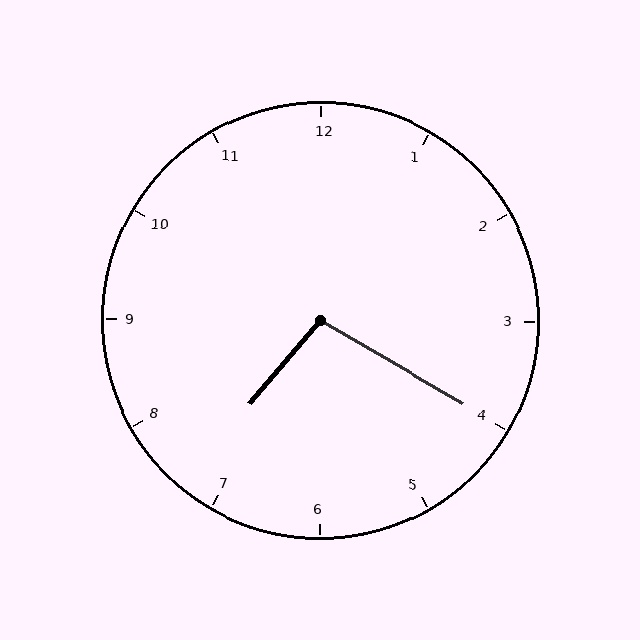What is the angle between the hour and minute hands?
Approximately 100 degrees.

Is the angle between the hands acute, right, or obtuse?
It is obtuse.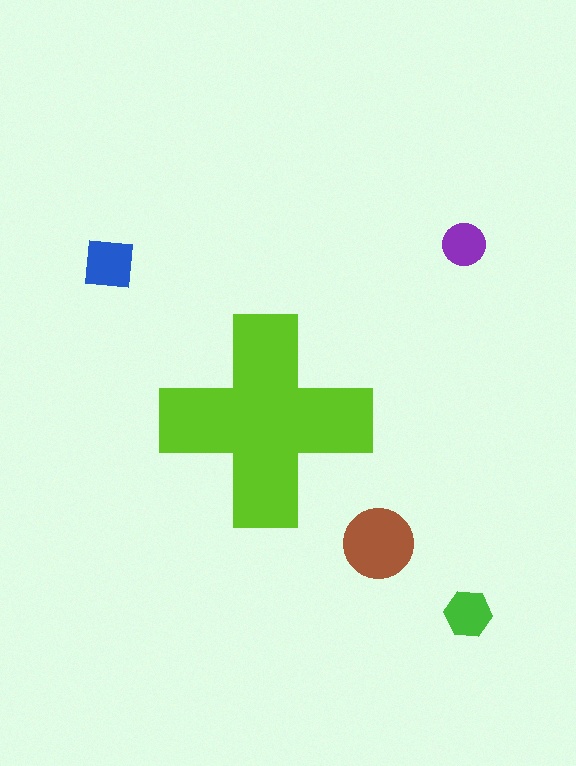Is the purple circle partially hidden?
No, the purple circle is fully visible.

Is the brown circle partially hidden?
No, the brown circle is fully visible.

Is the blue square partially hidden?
No, the blue square is fully visible.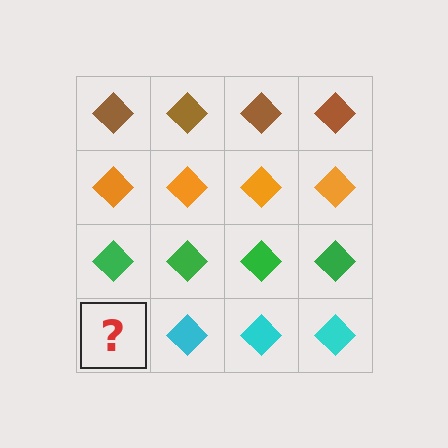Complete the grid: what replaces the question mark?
The question mark should be replaced with a cyan diamond.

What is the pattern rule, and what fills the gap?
The rule is that each row has a consistent color. The gap should be filled with a cyan diamond.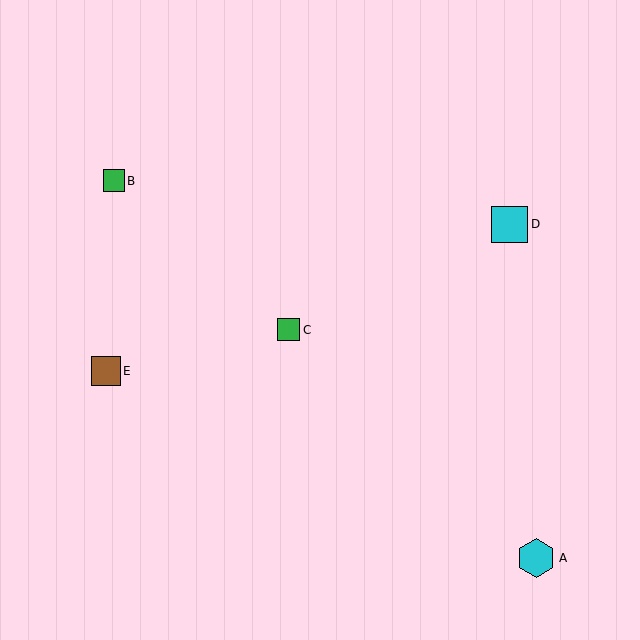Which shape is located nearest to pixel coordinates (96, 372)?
The brown square (labeled E) at (106, 371) is nearest to that location.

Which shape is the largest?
The cyan hexagon (labeled A) is the largest.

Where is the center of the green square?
The center of the green square is at (289, 330).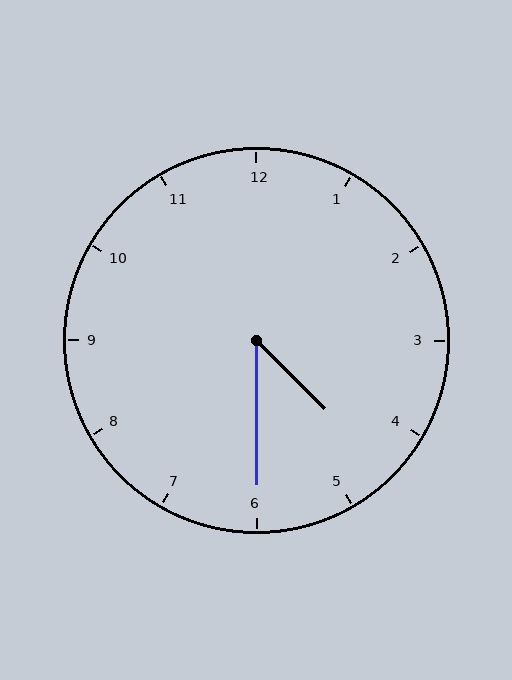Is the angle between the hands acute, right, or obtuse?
It is acute.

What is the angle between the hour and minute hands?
Approximately 45 degrees.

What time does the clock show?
4:30.